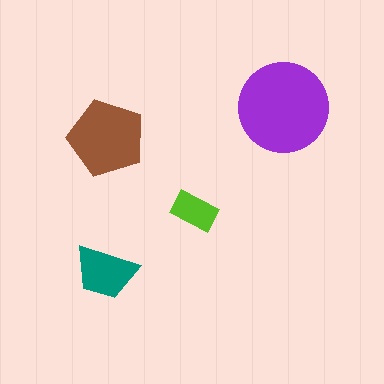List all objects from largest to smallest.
The purple circle, the brown pentagon, the teal trapezoid, the lime rectangle.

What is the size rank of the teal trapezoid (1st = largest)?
3rd.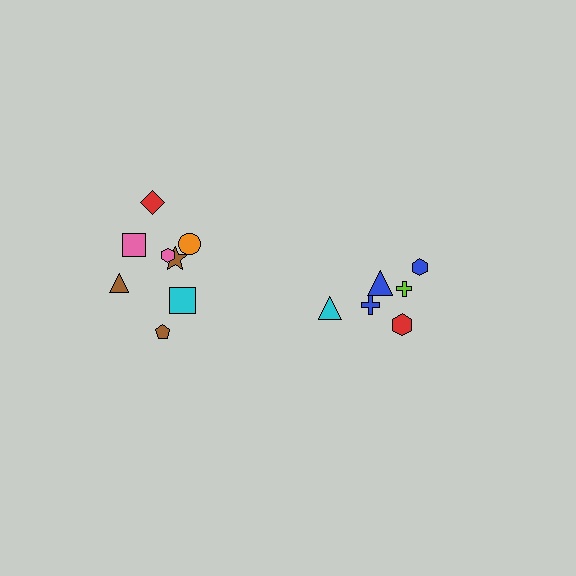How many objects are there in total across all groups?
There are 14 objects.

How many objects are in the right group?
There are 6 objects.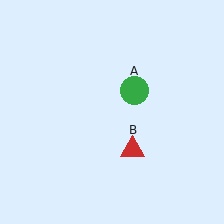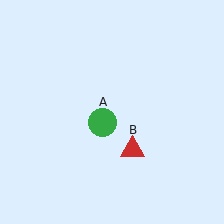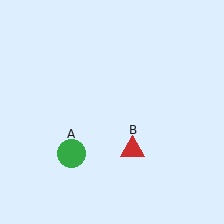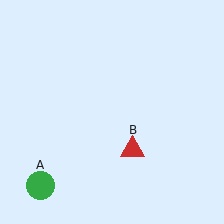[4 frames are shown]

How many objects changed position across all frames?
1 object changed position: green circle (object A).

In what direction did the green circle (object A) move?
The green circle (object A) moved down and to the left.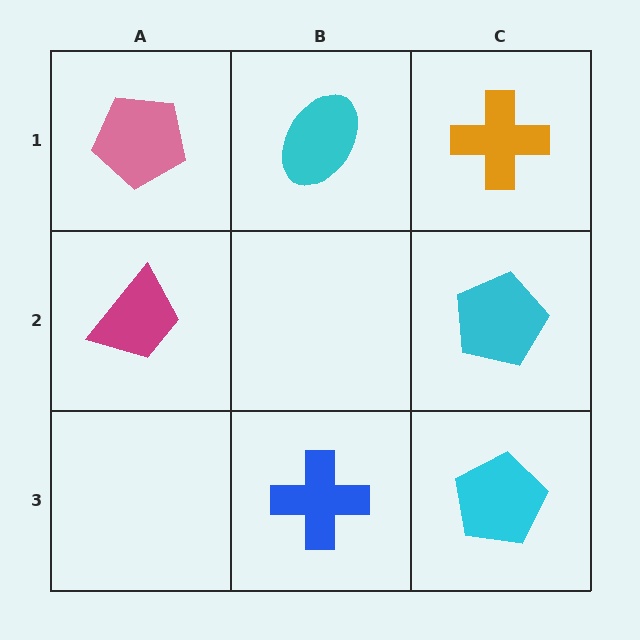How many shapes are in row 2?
2 shapes.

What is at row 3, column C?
A cyan pentagon.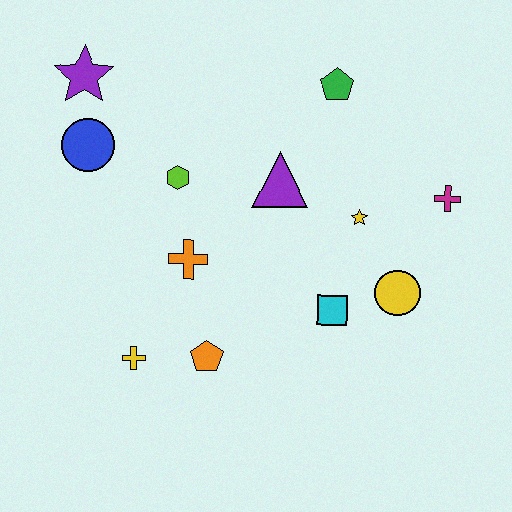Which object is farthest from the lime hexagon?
The magenta cross is farthest from the lime hexagon.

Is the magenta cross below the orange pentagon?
No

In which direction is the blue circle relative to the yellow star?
The blue circle is to the left of the yellow star.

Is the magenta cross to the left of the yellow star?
No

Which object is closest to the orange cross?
The lime hexagon is closest to the orange cross.